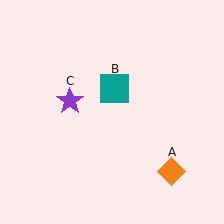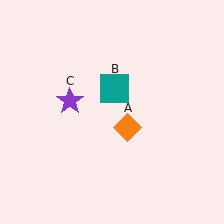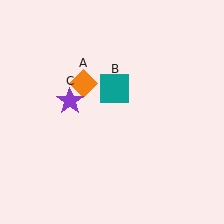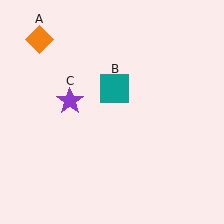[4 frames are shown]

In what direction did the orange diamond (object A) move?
The orange diamond (object A) moved up and to the left.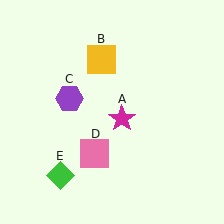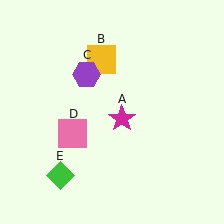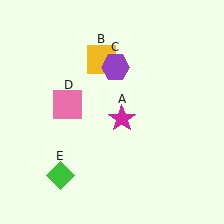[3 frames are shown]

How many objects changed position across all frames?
2 objects changed position: purple hexagon (object C), pink square (object D).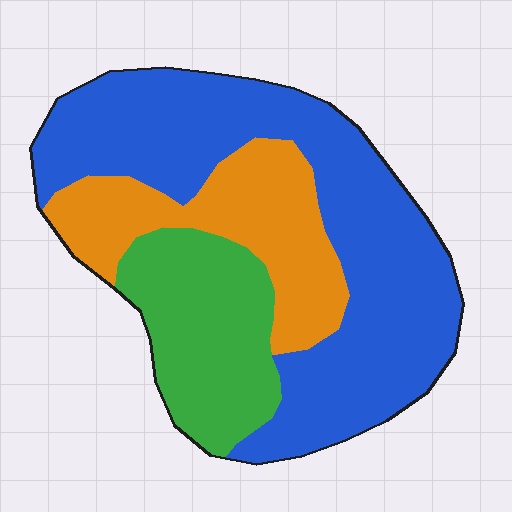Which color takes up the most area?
Blue, at roughly 55%.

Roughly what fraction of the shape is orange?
Orange covers about 25% of the shape.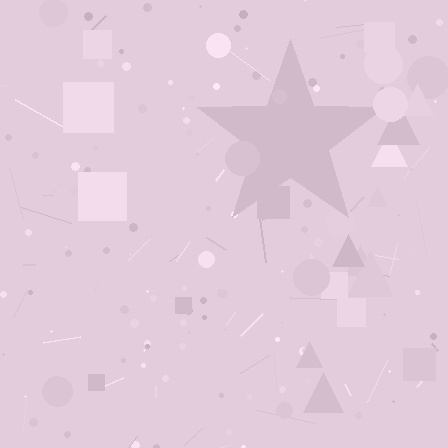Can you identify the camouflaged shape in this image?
The camouflaged shape is a star.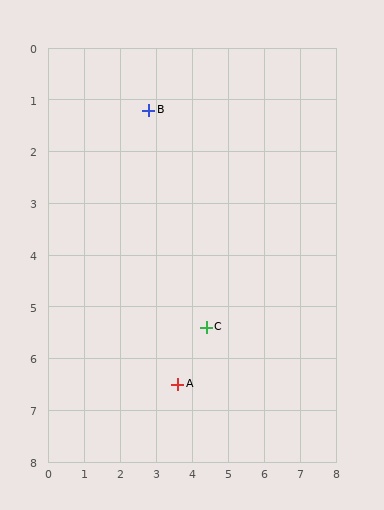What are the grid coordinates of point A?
Point A is at approximately (3.6, 6.5).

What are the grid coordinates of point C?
Point C is at approximately (4.4, 5.4).